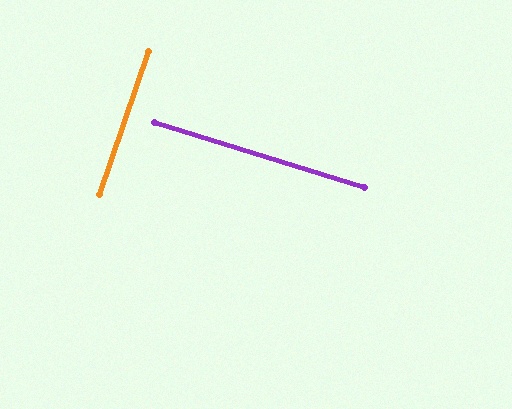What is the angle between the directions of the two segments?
Approximately 88 degrees.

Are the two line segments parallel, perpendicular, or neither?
Perpendicular — they meet at approximately 88°.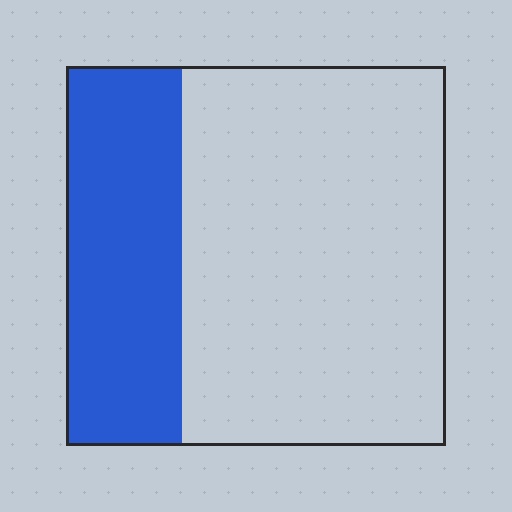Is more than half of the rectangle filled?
No.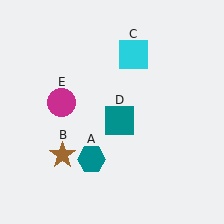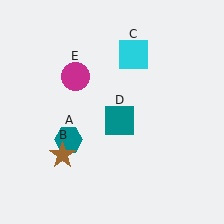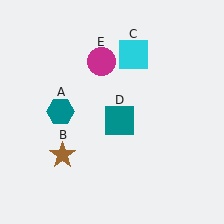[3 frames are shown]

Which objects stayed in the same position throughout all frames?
Brown star (object B) and cyan square (object C) and teal square (object D) remained stationary.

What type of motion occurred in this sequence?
The teal hexagon (object A), magenta circle (object E) rotated clockwise around the center of the scene.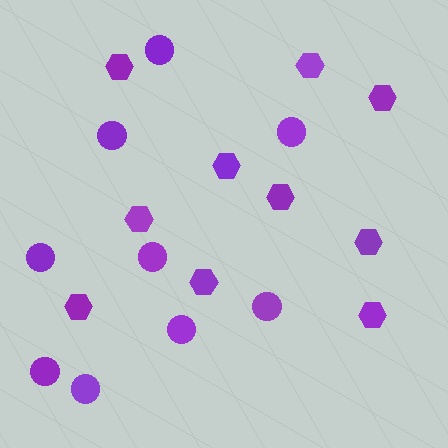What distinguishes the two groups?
There are 2 groups: one group of hexagons (10) and one group of circles (9).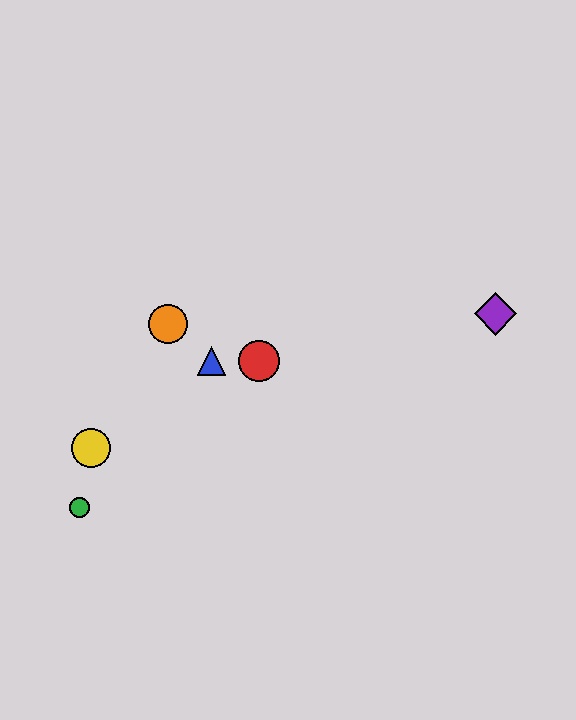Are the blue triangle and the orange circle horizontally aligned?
No, the blue triangle is at y≈361 and the orange circle is at y≈324.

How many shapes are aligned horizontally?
2 shapes (the red circle, the blue triangle) are aligned horizontally.